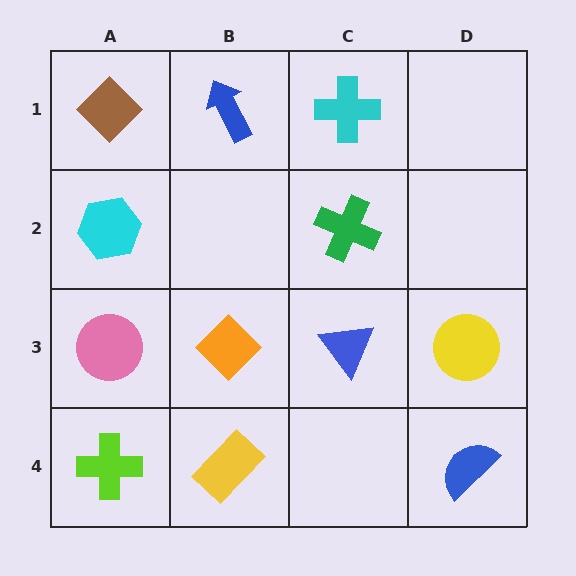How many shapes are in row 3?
4 shapes.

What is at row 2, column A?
A cyan hexagon.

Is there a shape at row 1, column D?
No, that cell is empty.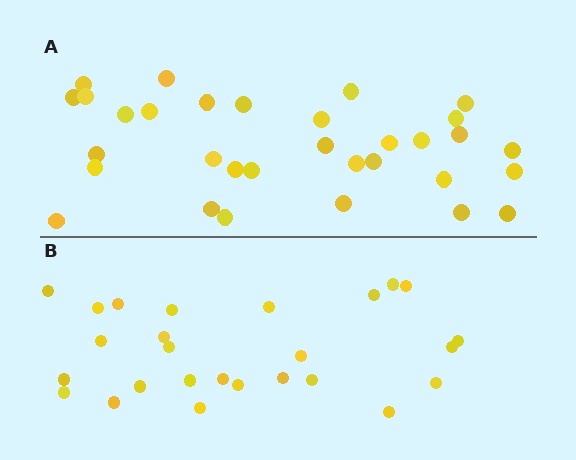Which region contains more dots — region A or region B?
Region A (the top region) has more dots.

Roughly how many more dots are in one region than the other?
Region A has about 6 more dots than region B.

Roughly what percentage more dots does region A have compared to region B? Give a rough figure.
About 25% more.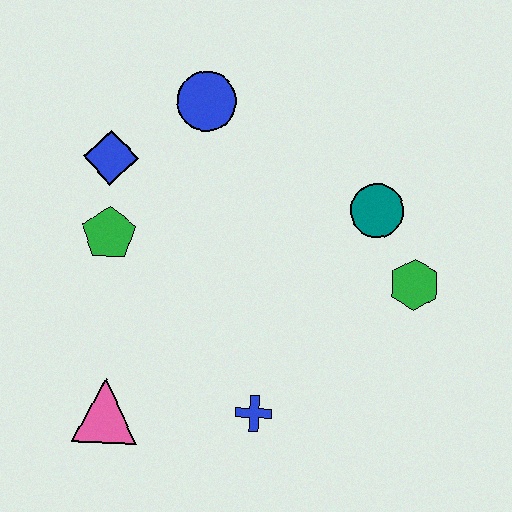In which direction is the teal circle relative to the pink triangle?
The teal circle is to the right of the pink triangle.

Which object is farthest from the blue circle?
The pink triangle is farthest from the blue circle.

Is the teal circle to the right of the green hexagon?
No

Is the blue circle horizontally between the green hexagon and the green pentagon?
Yes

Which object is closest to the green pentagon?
The blue diamond is closest to the green pentagon.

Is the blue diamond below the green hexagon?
No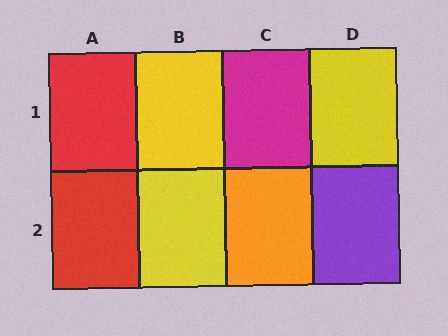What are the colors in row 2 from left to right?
Red, yellow, orange, purple.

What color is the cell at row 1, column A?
Red.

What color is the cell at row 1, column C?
Magenta.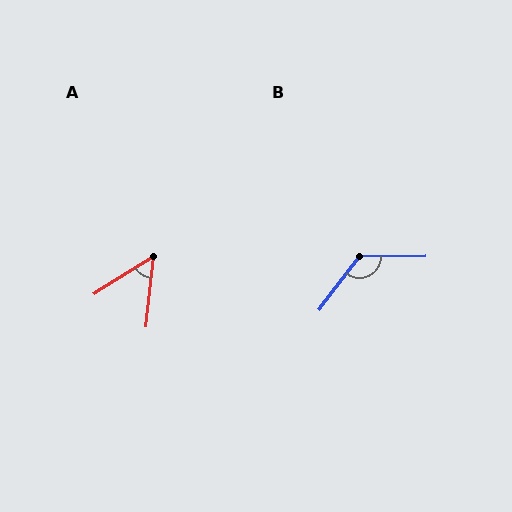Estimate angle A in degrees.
Approximately 52 degrees.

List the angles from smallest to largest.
A (52°), B (128°).